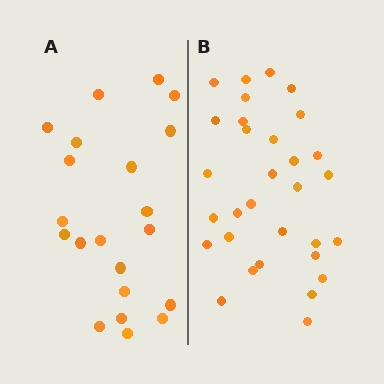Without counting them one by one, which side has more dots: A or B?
Region B (the right region) has more dots.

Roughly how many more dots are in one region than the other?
Region B has roughly 10 or so more dots than region A.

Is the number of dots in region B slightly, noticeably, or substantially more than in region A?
Region B has substantially more. The ratio is roughly 1.5 to 1.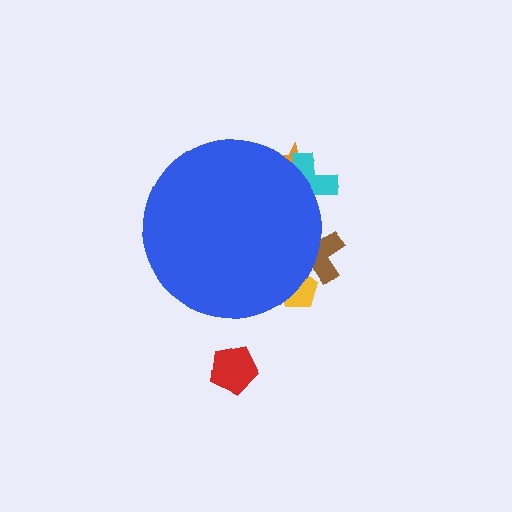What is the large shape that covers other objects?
A blue circle.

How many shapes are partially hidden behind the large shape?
4 shapes are partially hidden.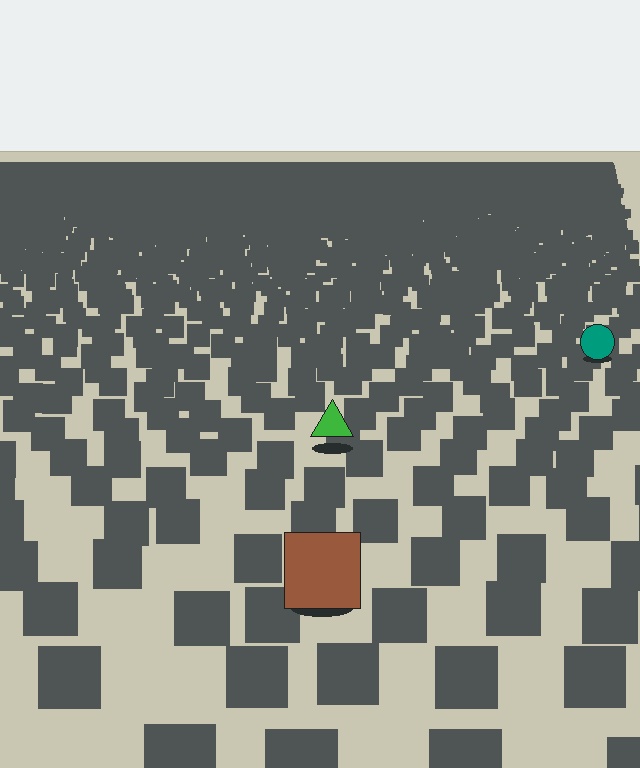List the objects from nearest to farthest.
From nearest to farthest: the brown square, the green triangle, the teal circle.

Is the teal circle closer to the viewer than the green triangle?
No. The green triangle is closer — you can tell from the texture gradient: the ground texture is coarser near it.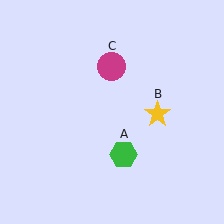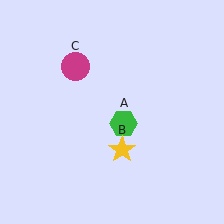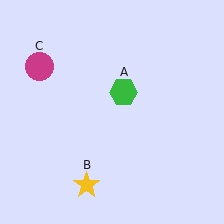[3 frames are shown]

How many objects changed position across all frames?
3 objects changed position: green hexagon (object A), yellow star (object B), magenta circle (object C).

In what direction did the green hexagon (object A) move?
The green hexagon (object A) moved up.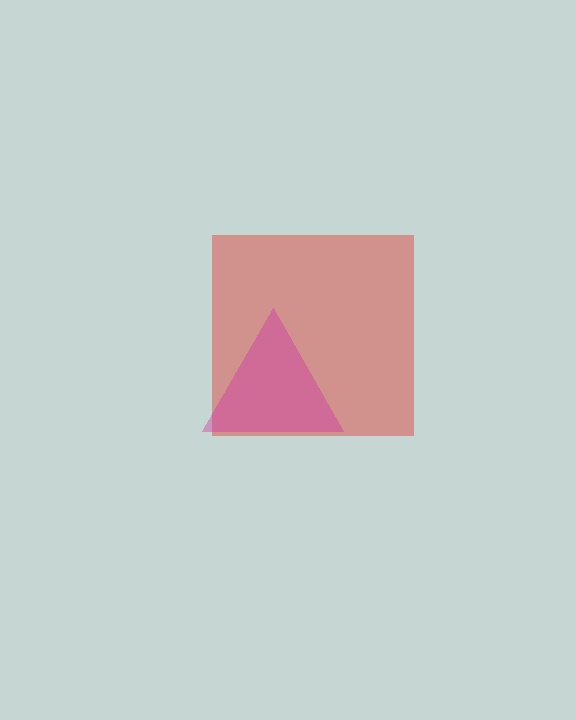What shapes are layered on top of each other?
The layered shapes are: a red square, a magenta triangle.